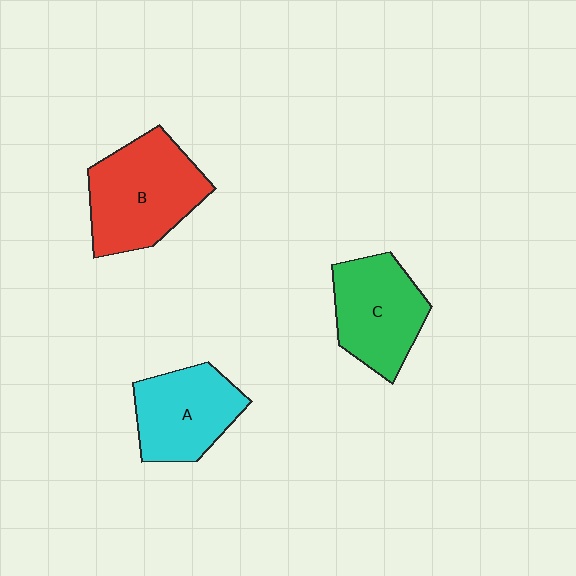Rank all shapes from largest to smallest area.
From largest to smallest: B (red), C (green), A (cyan).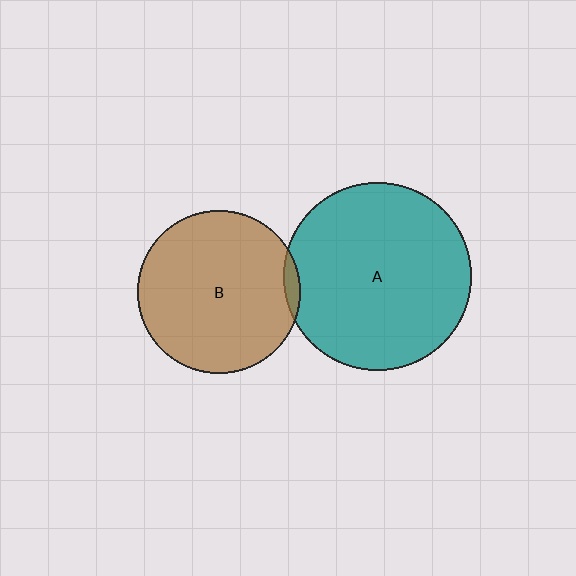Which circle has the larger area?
Circle A (teal).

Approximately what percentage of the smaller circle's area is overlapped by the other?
Approximately 5%.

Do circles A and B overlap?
Yes.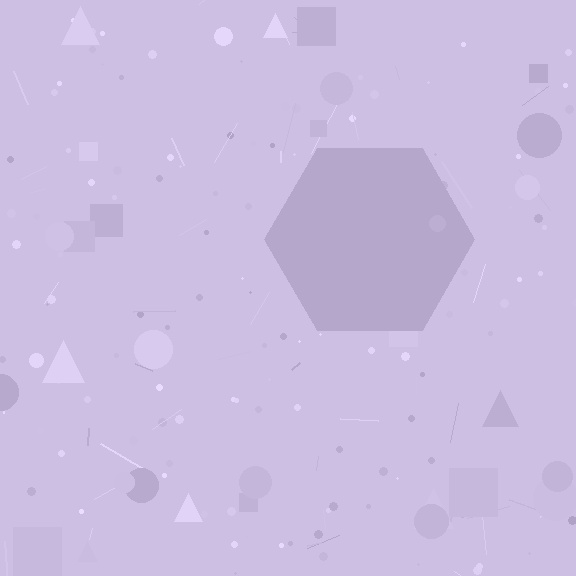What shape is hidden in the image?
A hexagon is hidden in the image.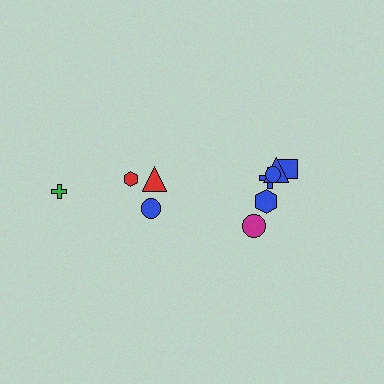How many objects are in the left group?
There are 4 objects.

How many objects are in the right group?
There are 6 objects.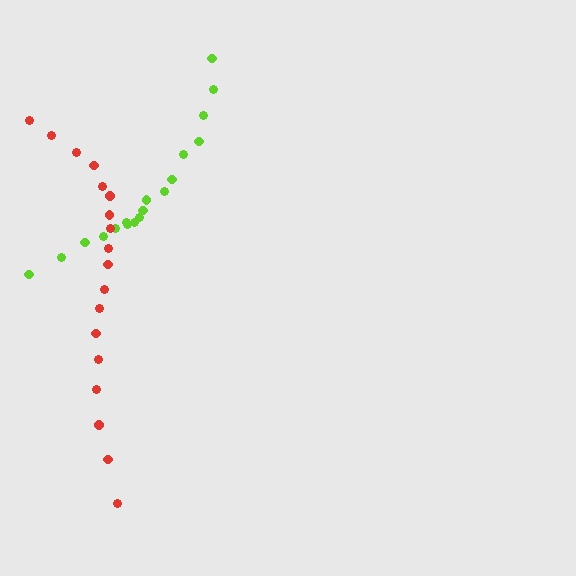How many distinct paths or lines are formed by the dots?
There are 2 distinct paths.